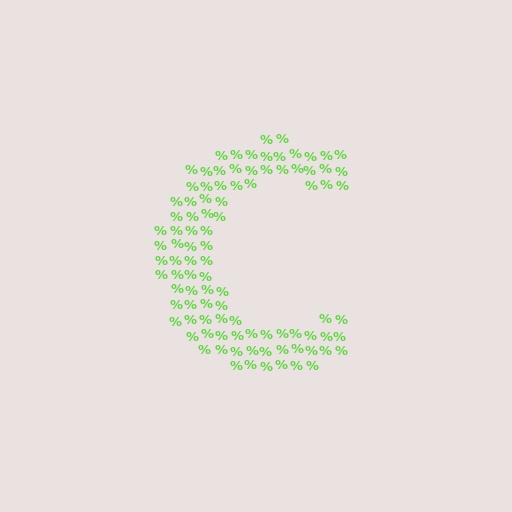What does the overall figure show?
The overall figure shows the letter C.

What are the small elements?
The small elements are percent signs.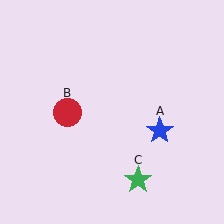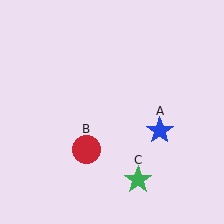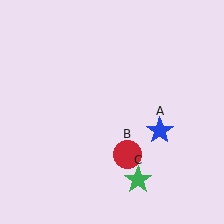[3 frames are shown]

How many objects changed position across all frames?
1 object changed position: red circle (object B).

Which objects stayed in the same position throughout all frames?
Blue star (object A) and green star (object C) remained stationary.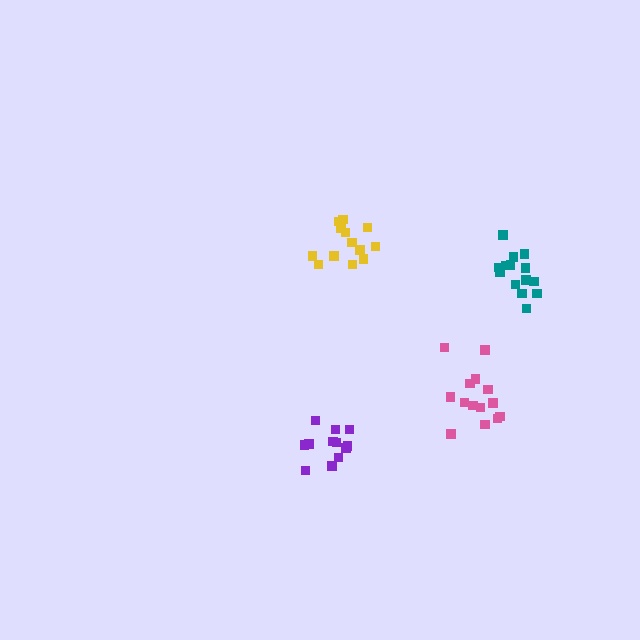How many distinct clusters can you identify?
There are 4 distinct clusters.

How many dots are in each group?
Group 1: 12 dots, Group 2: 14 dots, Group 3: 14 dots, Group 4: 14 dots (54 total).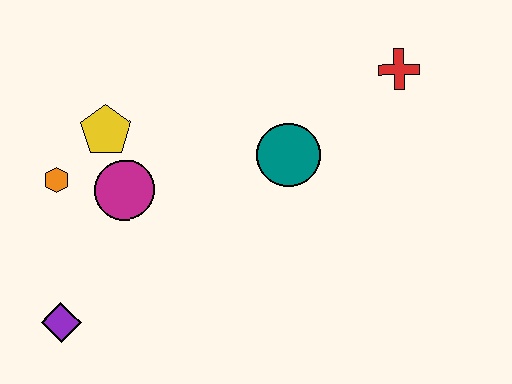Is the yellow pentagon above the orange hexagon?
Yes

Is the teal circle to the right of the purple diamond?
Yes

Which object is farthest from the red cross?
The purple diamond is farthest from the red cross.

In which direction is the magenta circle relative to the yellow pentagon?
The magenta circle is below the yellow pentagon.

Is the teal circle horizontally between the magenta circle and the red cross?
Yes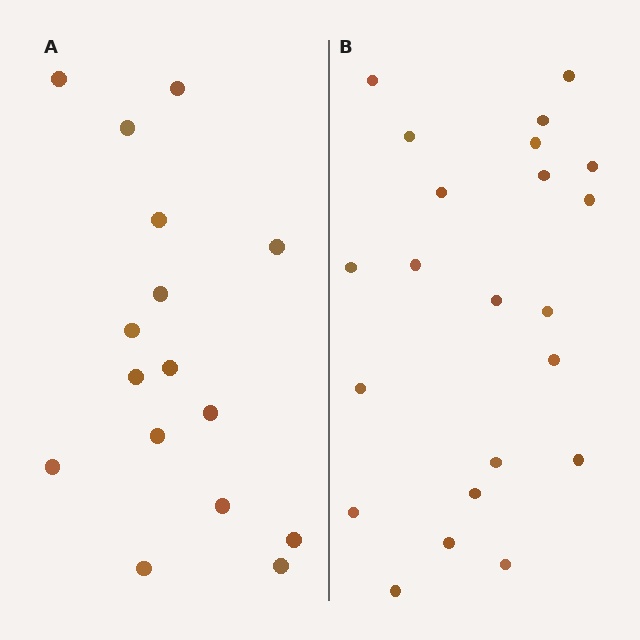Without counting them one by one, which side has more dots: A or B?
Region B (the right region) has more dots.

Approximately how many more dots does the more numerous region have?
Region B has about 6 more dots than region A.